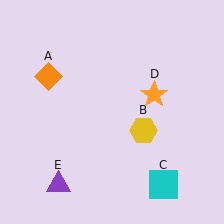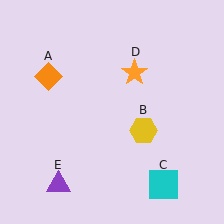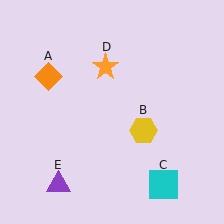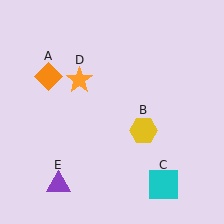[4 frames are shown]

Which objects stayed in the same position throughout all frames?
Orange diamond (object A) and yellow hexagon (object B) and cyan square (object C) and purple triangle (object E) remained stationary.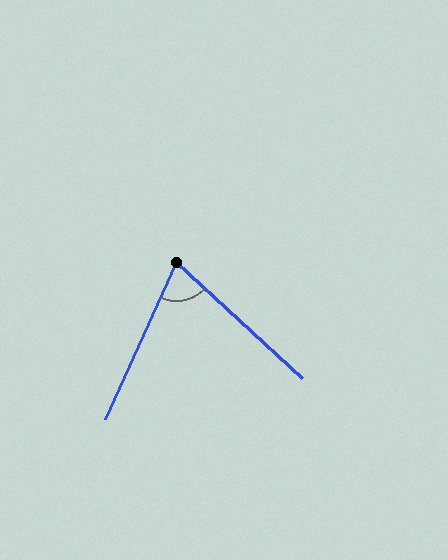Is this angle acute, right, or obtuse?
It is acute.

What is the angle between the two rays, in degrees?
Approximately 72 degrees.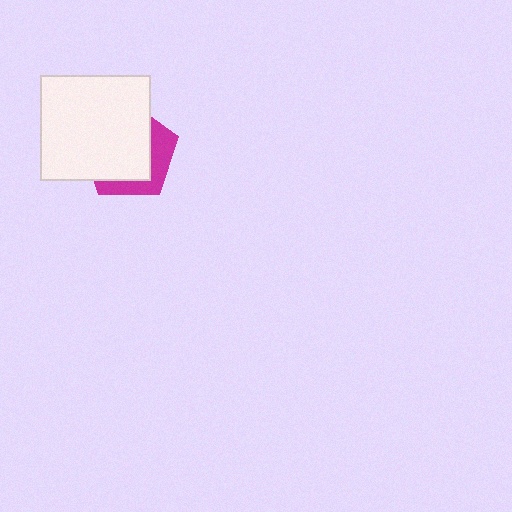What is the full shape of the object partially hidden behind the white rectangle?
The partially hidden object is a magenta pentagon.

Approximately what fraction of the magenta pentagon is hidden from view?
Roughly 68% of the magenta pentagon is hidden behind the white rectangle.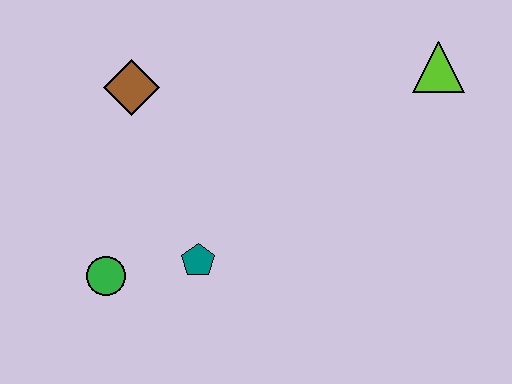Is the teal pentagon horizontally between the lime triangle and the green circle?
Yes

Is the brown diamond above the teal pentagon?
Yes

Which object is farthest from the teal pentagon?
The lime triangle is farthest from the teal pentagon.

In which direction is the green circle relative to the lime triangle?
The green circle is to the left of the lime triangle.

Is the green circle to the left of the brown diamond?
Yes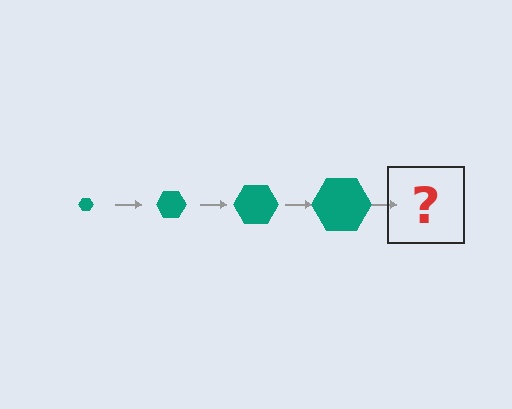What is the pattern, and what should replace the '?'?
The pattern is that the hexagon gets progressively larger each step. The '?' should be a teal hexagon, larger than the previous one.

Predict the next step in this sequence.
The next step is a teal hexagon, larger than the previous one.